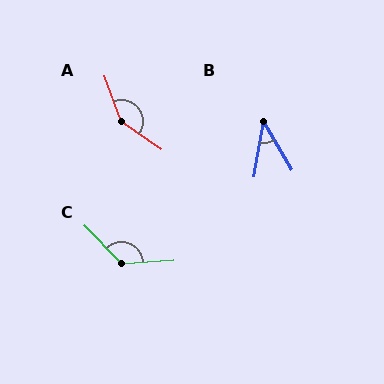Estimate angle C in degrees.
Approximately 131 degrees.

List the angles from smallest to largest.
B (40°), C (131°), A (144°).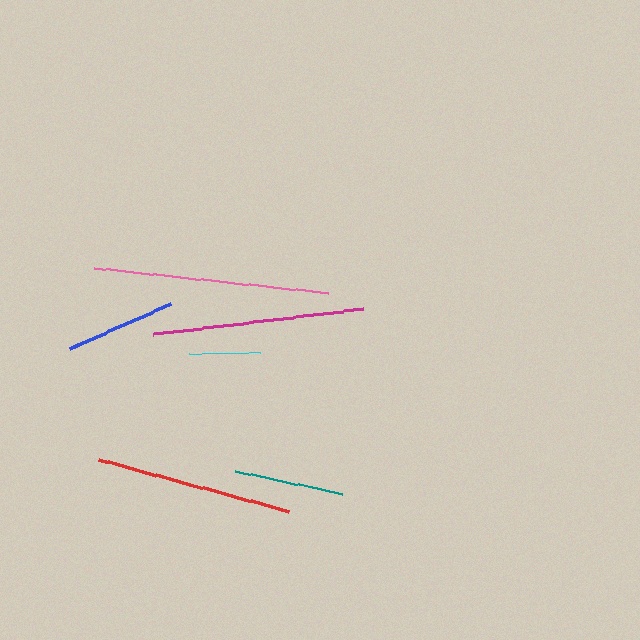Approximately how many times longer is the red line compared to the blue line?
The red line is approximately 1.8 times the length of the blue line.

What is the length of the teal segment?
The teal segment is approximately 109 pixels long.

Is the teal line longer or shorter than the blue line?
The blue line is longer than the teal line.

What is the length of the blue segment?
The blue segment is approximately 111 pixels long.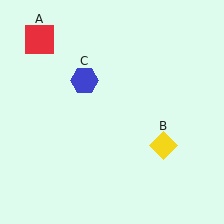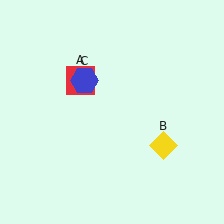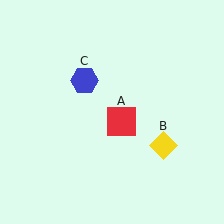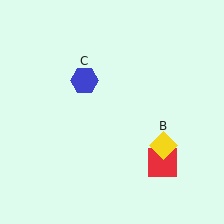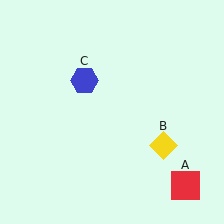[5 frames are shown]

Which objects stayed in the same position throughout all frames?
Yellow diamond (object B) and blue hexagon (object C) remained stationary.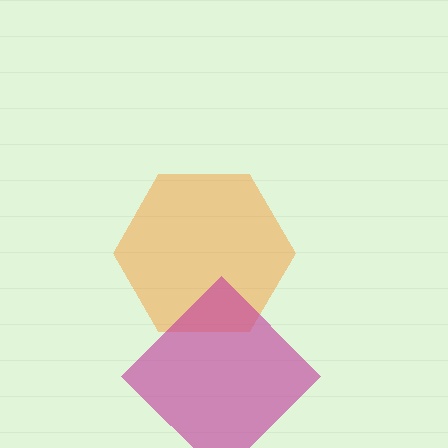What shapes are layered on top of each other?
The layered shapes are: an orange hexagon, a magenta diamond.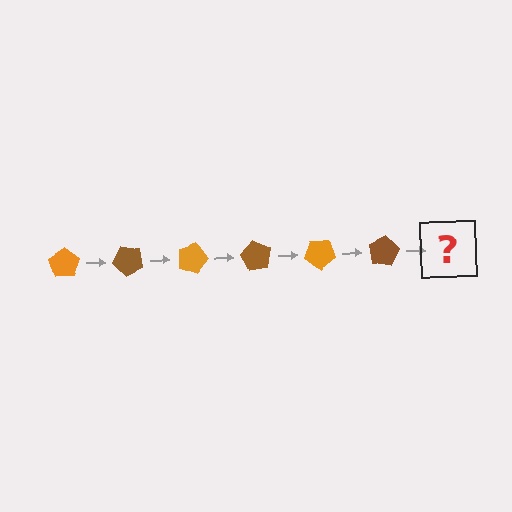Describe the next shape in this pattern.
It should be an orange pentagon, rotated 270 degrees from the start.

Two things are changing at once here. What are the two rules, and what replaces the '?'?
The two rules are that it rotates 45 degrees each step and the color cycles through orange and brown. The '?' should be an orange pentagon, rotated 270 degrees from the start.